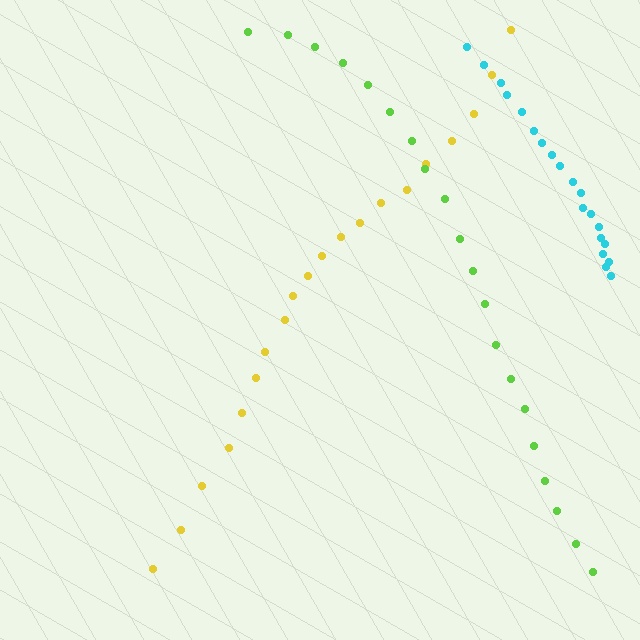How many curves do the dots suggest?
There are 3 distinct paths.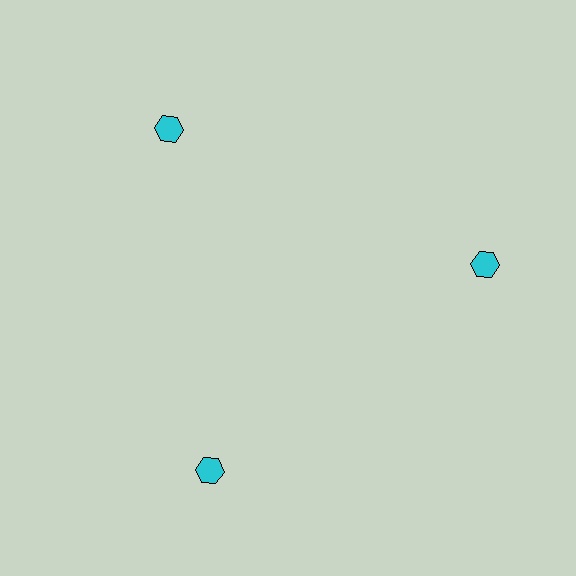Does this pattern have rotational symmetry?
Yes, this pattern has 3-fold rotational symmetry. It looks the same after rotating 120 degrees around the center.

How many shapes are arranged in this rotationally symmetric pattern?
There are 3 shapes, arranged in 3 groups of 1.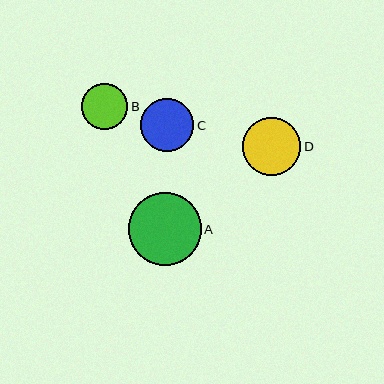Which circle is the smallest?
Circle B is the smallest with a size of approximately 46 pixels.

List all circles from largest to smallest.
From largest to smallest: A, D, C, B.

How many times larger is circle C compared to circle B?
Circle C is approximately 1.1 times the size of circle B.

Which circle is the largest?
Circle A is the largest with a size of approximately 72 pixels.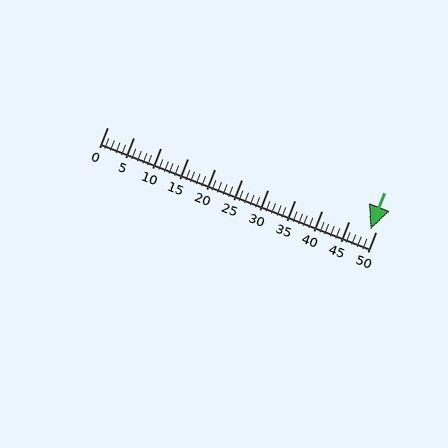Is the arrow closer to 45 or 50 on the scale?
The arrow is closer to 50.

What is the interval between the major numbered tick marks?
The major tick marks are spaced 5 units apart.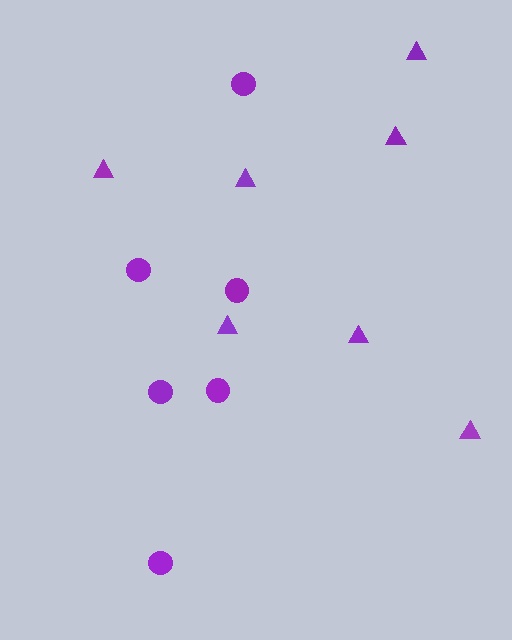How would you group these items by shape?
There are 2 groups: one group of circles (6) and one group of triangles (7).